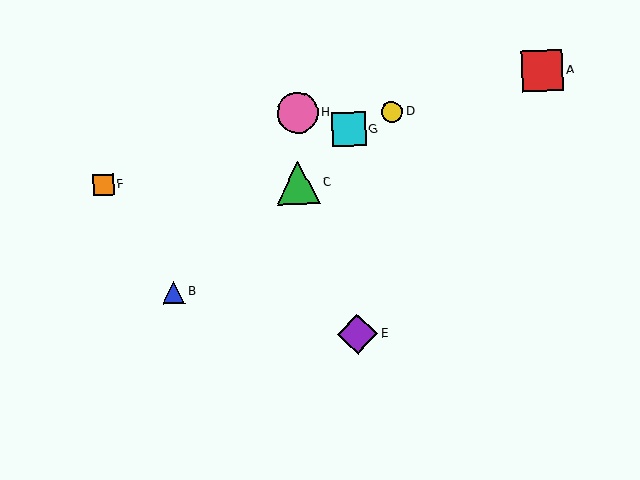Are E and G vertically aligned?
Yes, both are at x≈357.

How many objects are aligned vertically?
2 objects (E, G) are aligned vertically.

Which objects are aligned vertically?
Objects E, G are aligned vertically.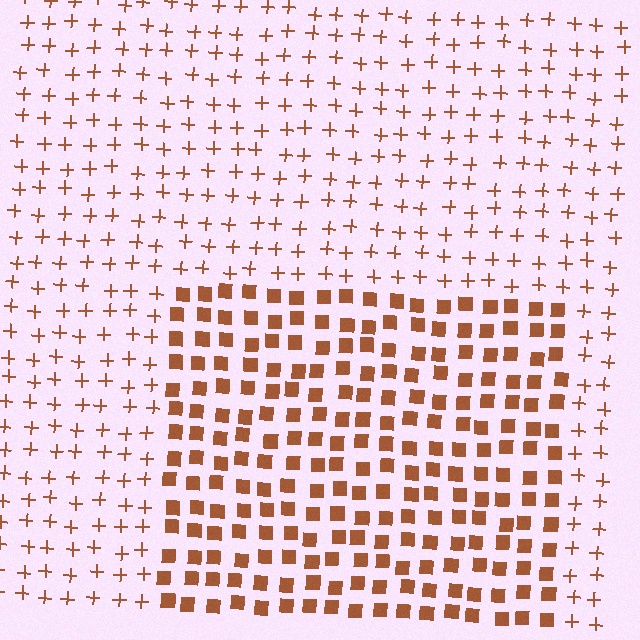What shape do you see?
I see a rectangle.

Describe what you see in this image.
The image is filled with small brown elements arranged in a uniform grid. A rectangle-shaped region contains squares, while the surrounding area contains plus signs. The boundary is defined purely by the change in element shape.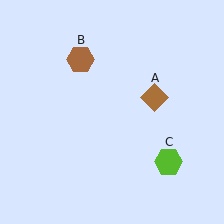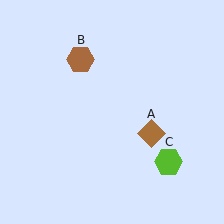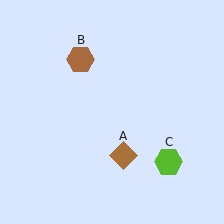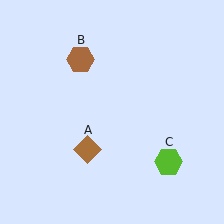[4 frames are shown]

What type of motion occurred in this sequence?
The brown diamond (object A) rotated clockwise around the center of the scene.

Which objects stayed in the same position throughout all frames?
Brown hexagon (object B) and lime hexagon (object C) remained stationary.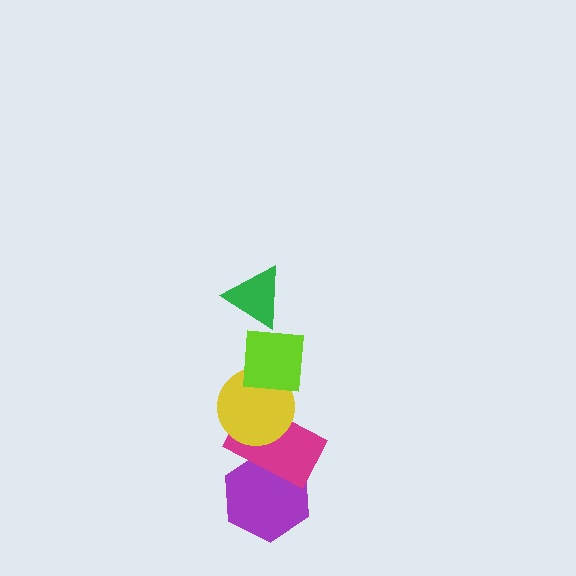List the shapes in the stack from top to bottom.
From top to bottom: the green triangle, the lime square, the yellow circle, the magenta rectangle, the purple hexagon.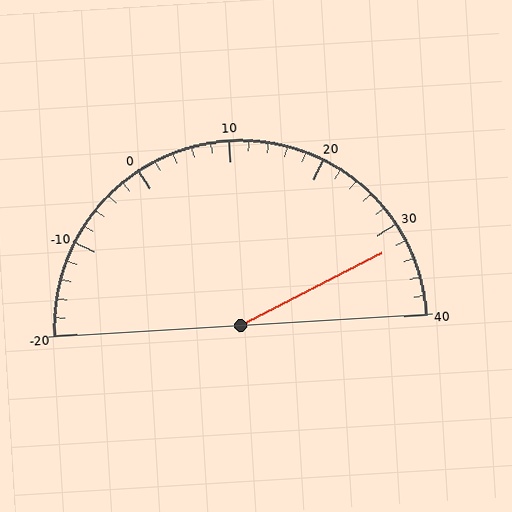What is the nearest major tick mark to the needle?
The nearest major tick mark is 30.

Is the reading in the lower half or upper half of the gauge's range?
The reading is in the upper half of the range (-20 to 40).